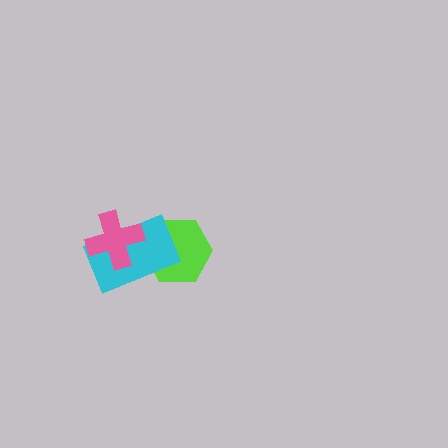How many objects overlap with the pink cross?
1 object overlaps with the pink cross.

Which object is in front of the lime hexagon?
The cyan rectangle is in front of the lime hexagon.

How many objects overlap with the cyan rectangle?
2 objects overlap with the cyan rectangle.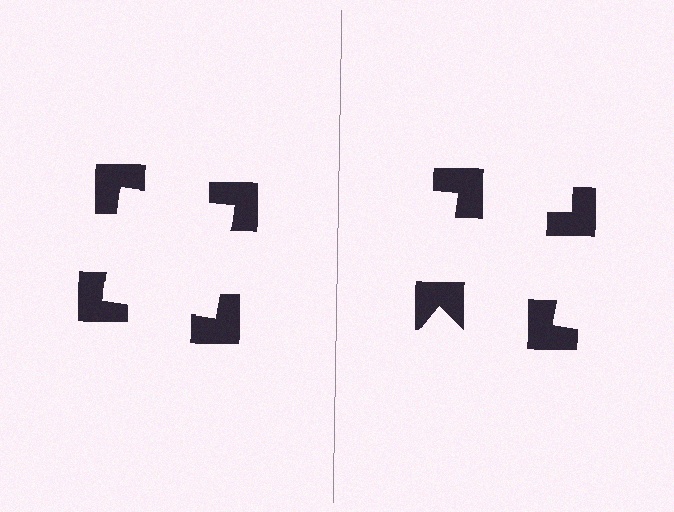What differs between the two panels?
The notched squares are positioned identically on both sides; only the wedge orientations differ. On the left they align to a square; on the right they are misaligned.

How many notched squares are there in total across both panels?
8 — 4 on each side.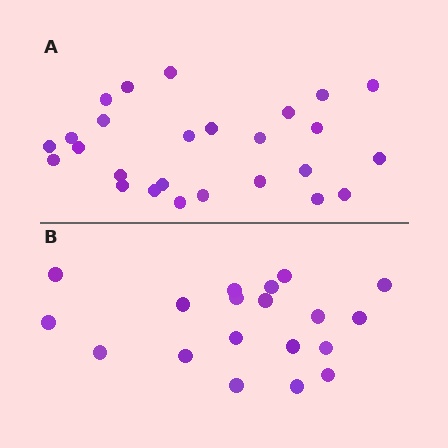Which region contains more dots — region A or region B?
Region A (the top region) has more dots.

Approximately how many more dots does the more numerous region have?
Region A has roughly 8 or so more dots than region B.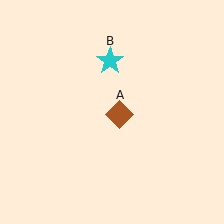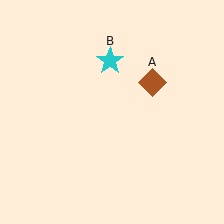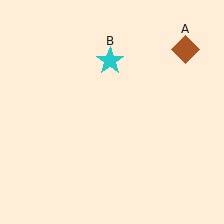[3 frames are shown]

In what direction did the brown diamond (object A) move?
The brown diamond (object A) moved up and to the right.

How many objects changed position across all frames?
1 object changed position: brown diamond (object A).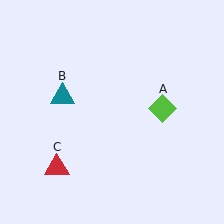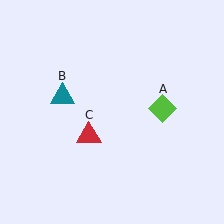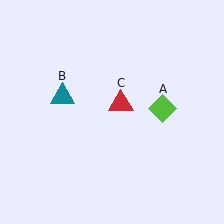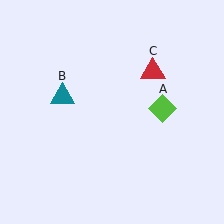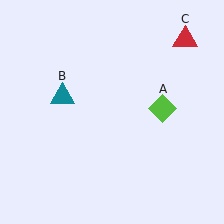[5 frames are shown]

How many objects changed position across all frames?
1 object changed position: red triangle (object C).